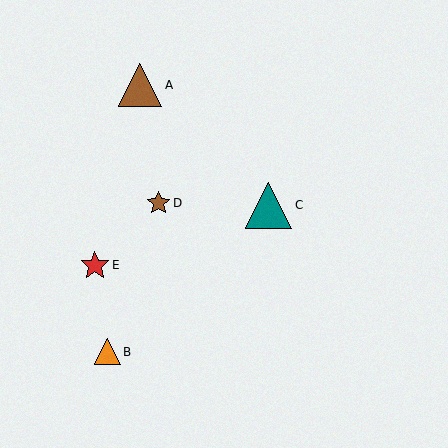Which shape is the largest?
The teal triangle (labeled C) is the largest.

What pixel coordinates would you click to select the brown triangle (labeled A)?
Click at (140, 85) to select the brown triangle A.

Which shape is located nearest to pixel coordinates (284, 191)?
The teal triangle (labeled C) at (269, 205) is nearest to that location.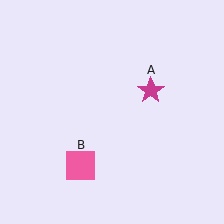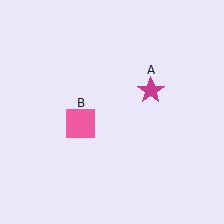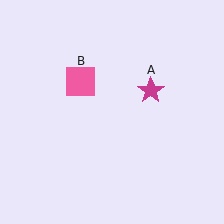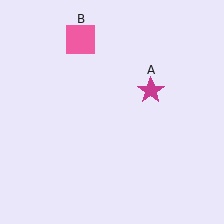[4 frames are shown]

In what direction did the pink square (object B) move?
The pink square (object B) moved up.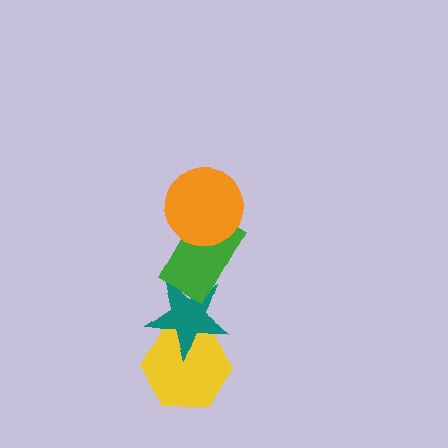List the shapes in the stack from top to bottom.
From top to bottom: the orange circle, the green rectangle, the teal star, the yellow hexagon.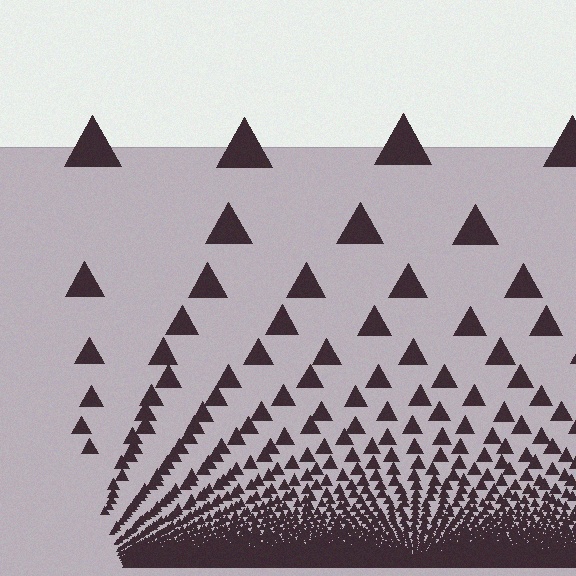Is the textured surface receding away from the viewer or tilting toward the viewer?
The surface appears to tilt toward the viewer. Texture elements get larger and sparser toward the top.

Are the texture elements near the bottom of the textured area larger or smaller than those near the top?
Smaller. The gradient is inverted — elements near the bottom are smaller and denser.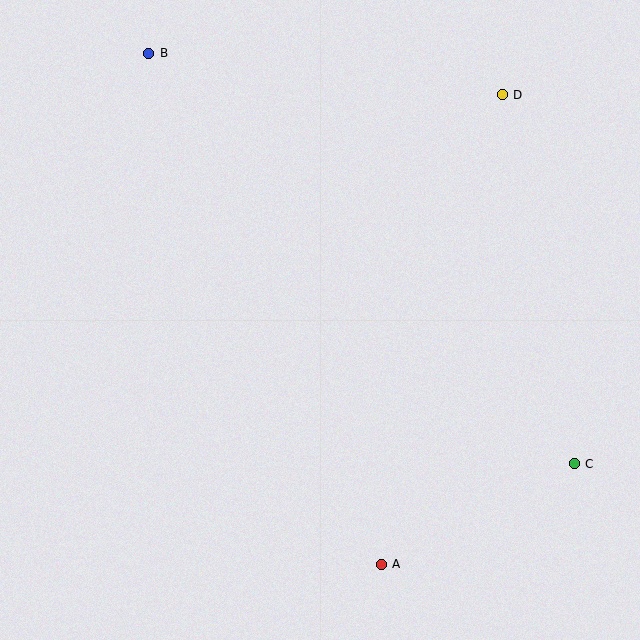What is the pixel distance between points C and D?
The distance between C and D is 376 pixels.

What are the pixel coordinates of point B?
Point B is at (149, 53).